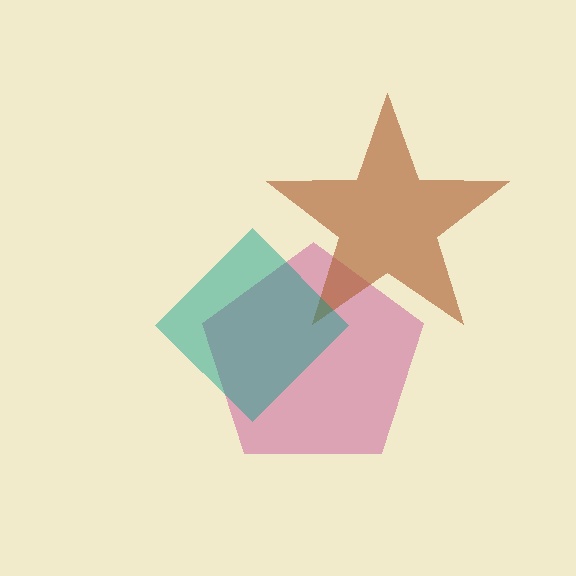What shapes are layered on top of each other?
The layered shapes are: a magenta pentagon, a brown star, a teal diamond.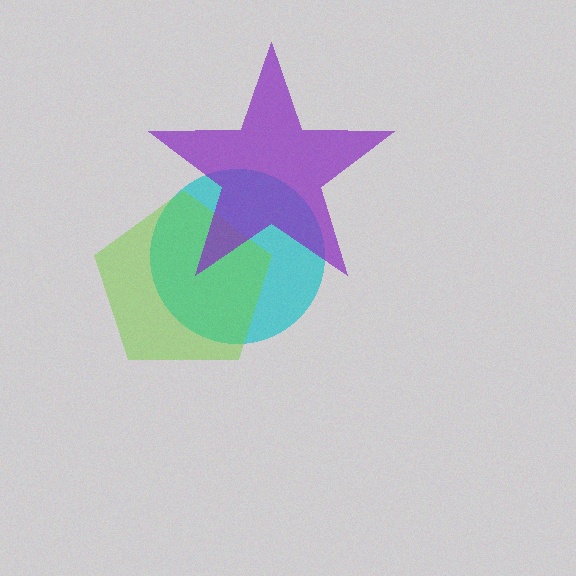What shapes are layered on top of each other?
The layered shapes are: a cyan circle, a lime pentagon, a purple star.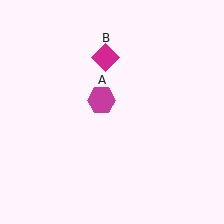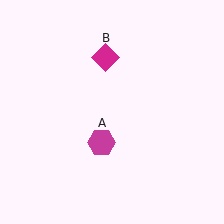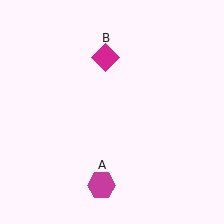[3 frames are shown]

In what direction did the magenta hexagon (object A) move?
The magenta hexagon (object A) moved down.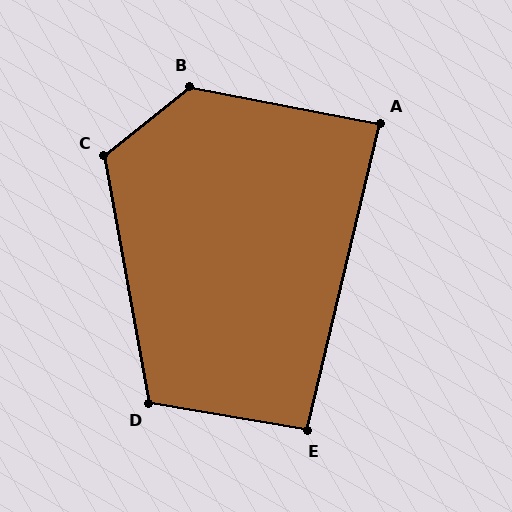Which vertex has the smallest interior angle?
A, at approximately 88 degrees.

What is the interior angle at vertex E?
Approximately 94 degrees (approximately right).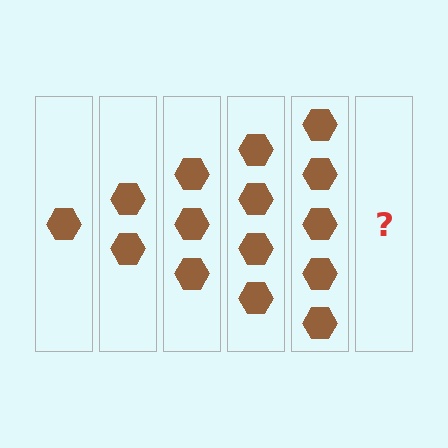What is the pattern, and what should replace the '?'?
The pattern is that each step adds one more hexagon. The '?' should be 6 hexagons.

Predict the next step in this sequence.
The next step is 6 hexagons.